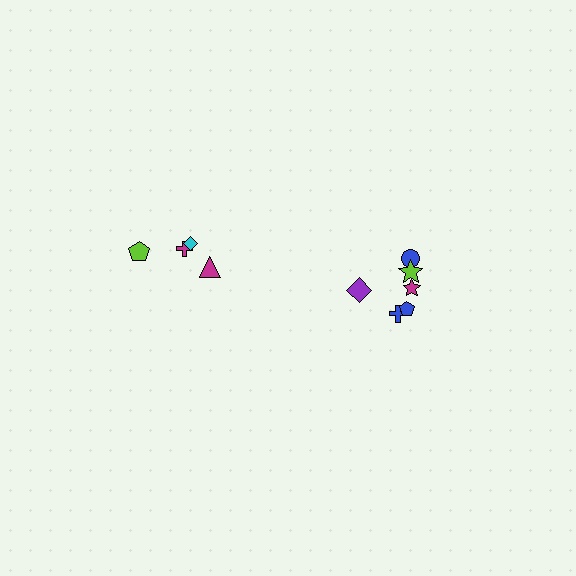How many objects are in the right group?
There are 6 objects.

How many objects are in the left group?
There are 4 objects.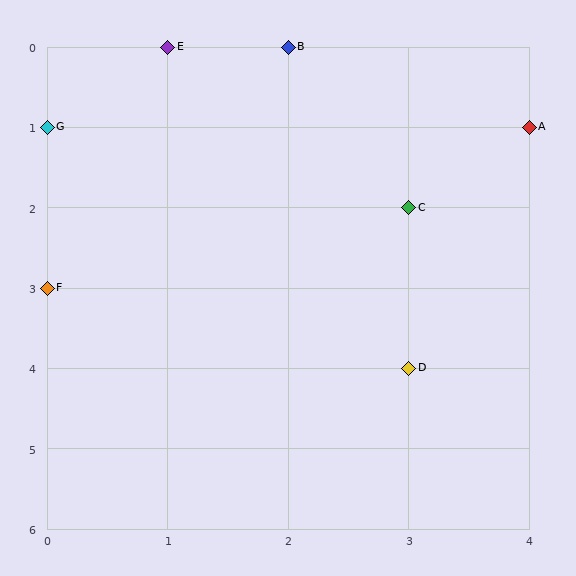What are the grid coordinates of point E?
Point E is at grid coordinates (1, 0).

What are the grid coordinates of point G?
Point G is at grid coordinates (0, 1).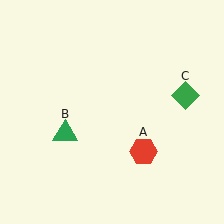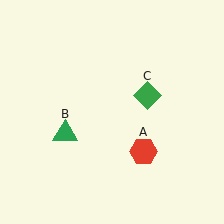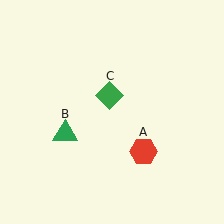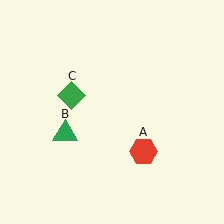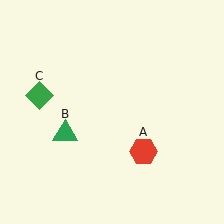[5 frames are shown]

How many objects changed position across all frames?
1 object changed position: green diamond (object C).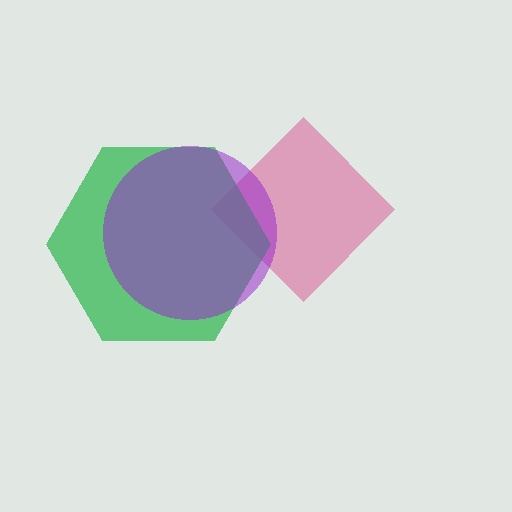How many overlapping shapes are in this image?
There are 3 overlapping shapes in the image.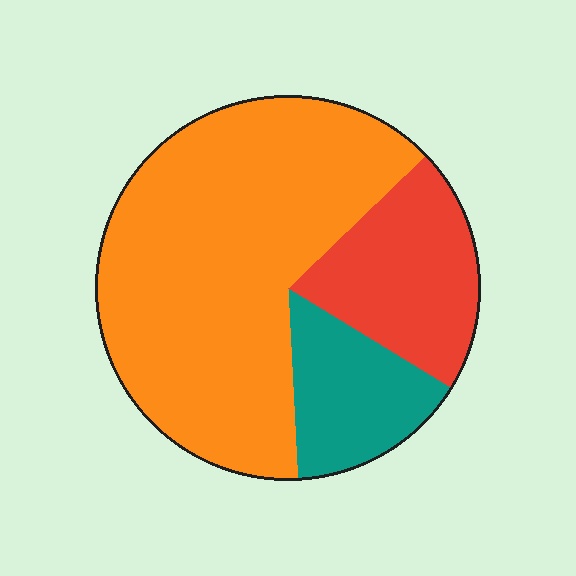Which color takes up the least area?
Teal, at roughly 15%.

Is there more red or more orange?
Orange.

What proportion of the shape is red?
Red takes up about one fifth (1/5) of the shape.